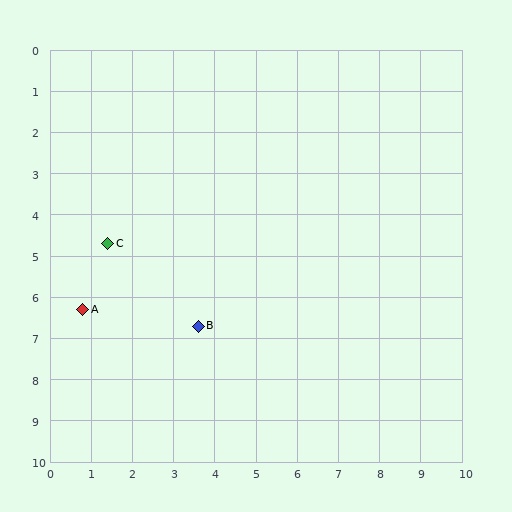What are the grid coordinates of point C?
Point C is at approximately (1.4, 4.7).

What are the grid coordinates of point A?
Point A is at approximately (0.8, 6.3).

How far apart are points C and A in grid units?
Points C and A are about 1.7 grid units apart.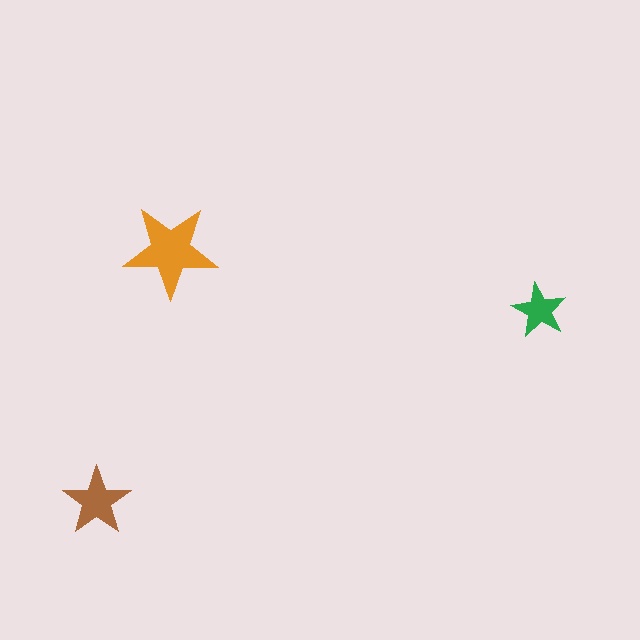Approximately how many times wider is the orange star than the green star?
About 1.5 times wider.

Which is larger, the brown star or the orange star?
The orange one.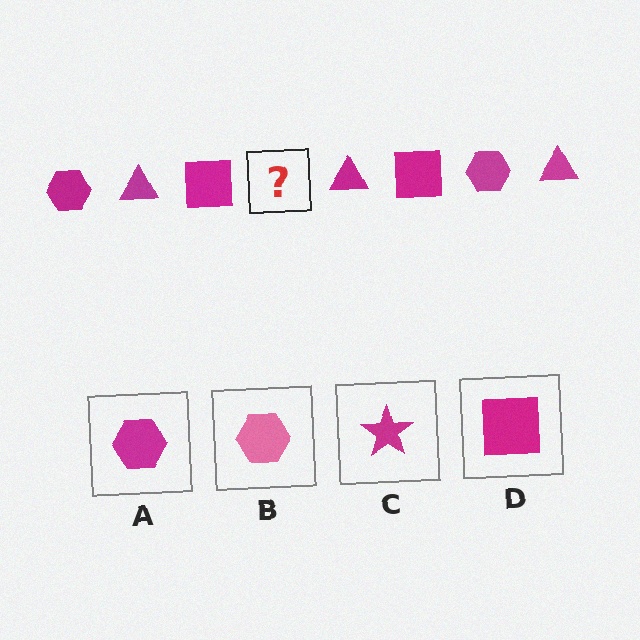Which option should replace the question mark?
Option A.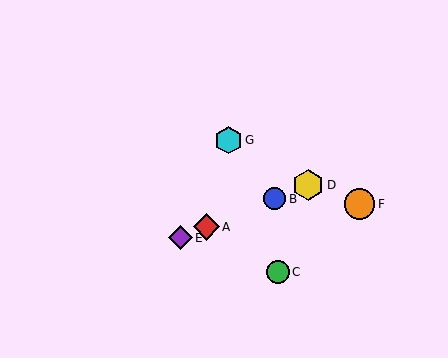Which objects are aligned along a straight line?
Objects A, B, D, E are aligned along a straight line.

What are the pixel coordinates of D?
Object D is at (308, 185).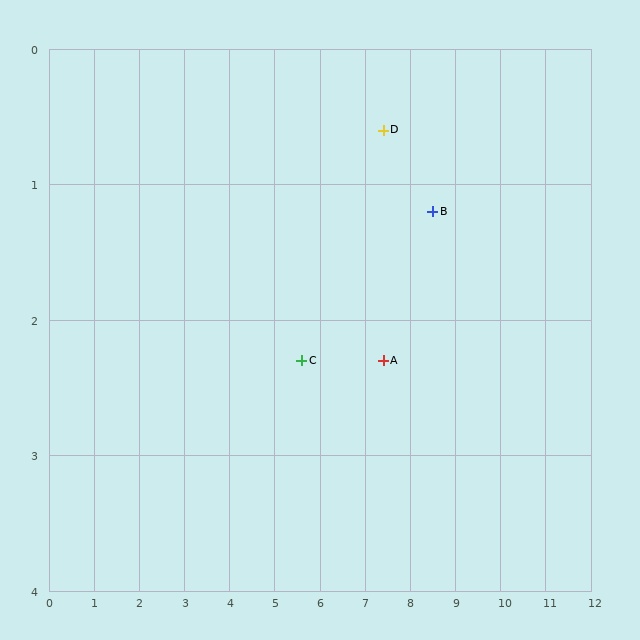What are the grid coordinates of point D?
Point D is at approximately (7.4, 0.6).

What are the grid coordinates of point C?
Point C is at approximately (5.6, 2.3).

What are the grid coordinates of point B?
Point B is at approximately (8.5, 1.2).